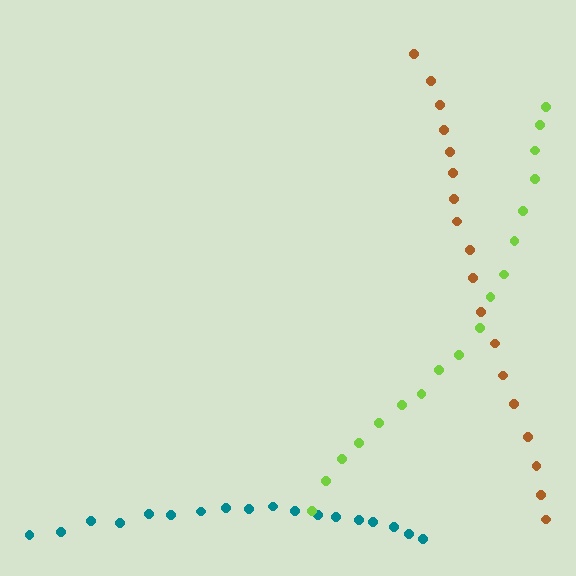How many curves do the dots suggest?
There are 3 distinct paths.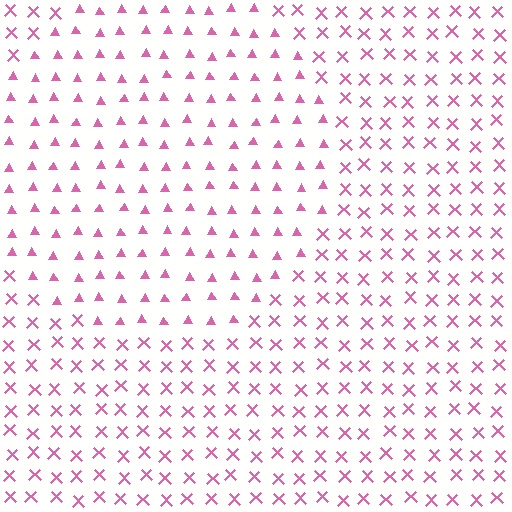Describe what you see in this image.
The image is filled with small pink elements arranged in a uniform grid. A circle-shaped region contains triangles, while the surrounding area contains X marks. The boundary is defined purely by the change in element shape.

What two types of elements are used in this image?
The image uses triangles inside the circle region and X marks outside it.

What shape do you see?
I see a circle.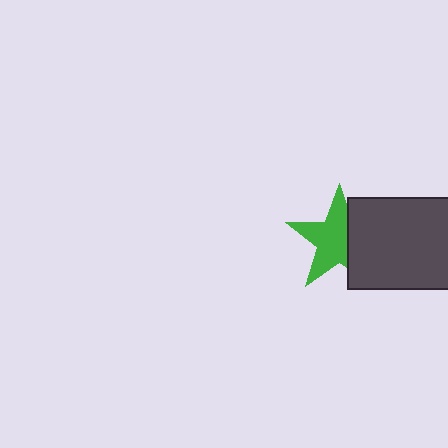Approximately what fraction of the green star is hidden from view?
Roughly 35% of the green star is hidden behind the dark gray rectangle.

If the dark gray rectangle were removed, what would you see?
You would see the complete green star.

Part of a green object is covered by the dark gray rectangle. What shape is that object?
It is a star.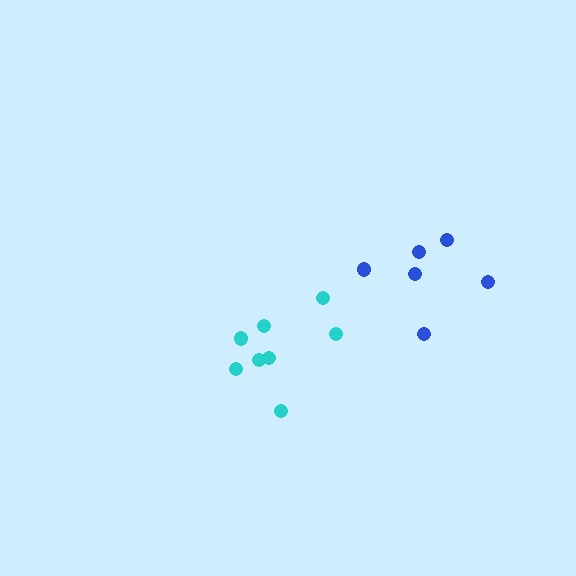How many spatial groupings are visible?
There are 2 spatial groupings.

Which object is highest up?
The blue cluster is topmost.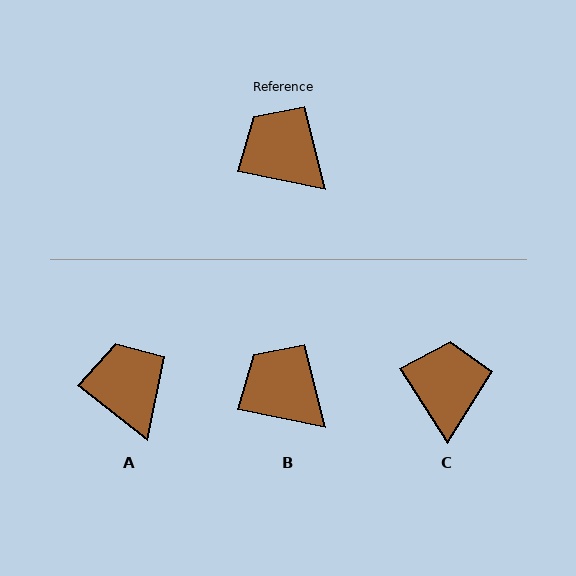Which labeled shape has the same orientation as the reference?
B.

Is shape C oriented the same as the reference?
No, it is off by about 46 degrees.